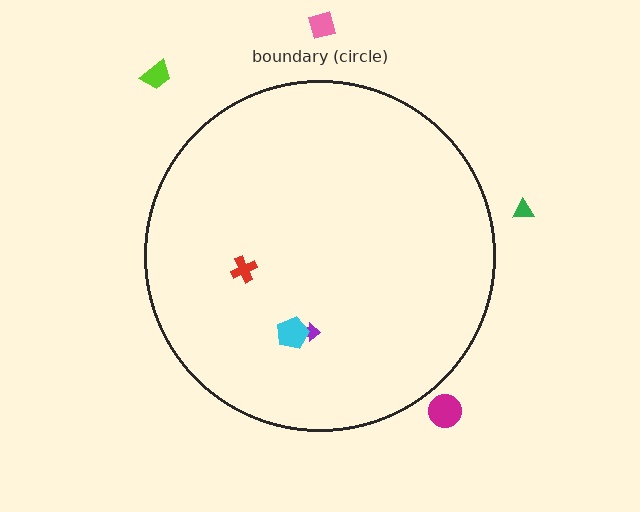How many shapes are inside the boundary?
3 inside, 4 outside.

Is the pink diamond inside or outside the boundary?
Outside.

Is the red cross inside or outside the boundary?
Inside.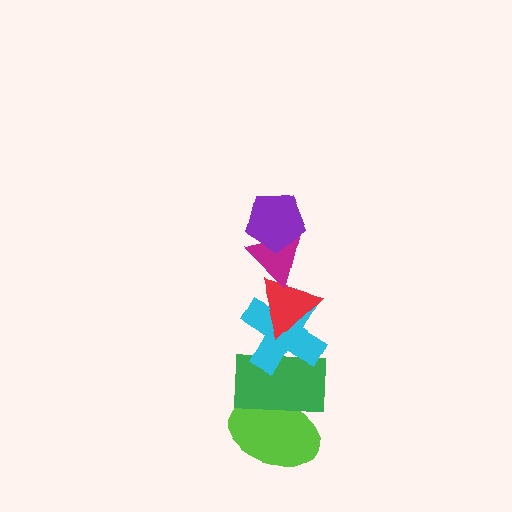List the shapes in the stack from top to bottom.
From top to bottom: the purple pentagon, the magenta triangle, the red triangle, the cyan cross, the green rectangle, the lime ellipse.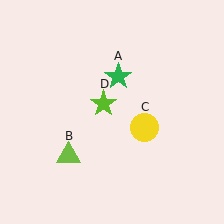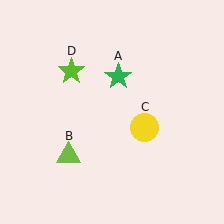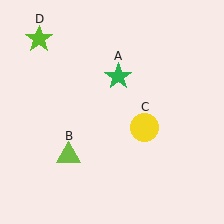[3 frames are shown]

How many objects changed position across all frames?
1 object changed position: lime star (object D).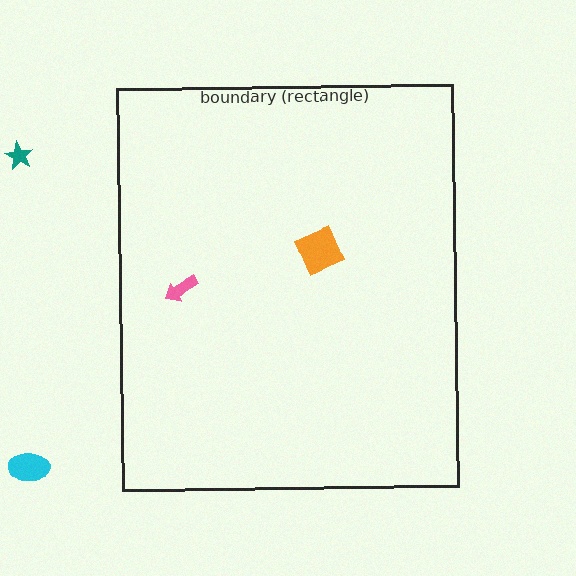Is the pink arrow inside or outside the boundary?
Inside.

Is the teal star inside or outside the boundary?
Outside.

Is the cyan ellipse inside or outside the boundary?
Outside.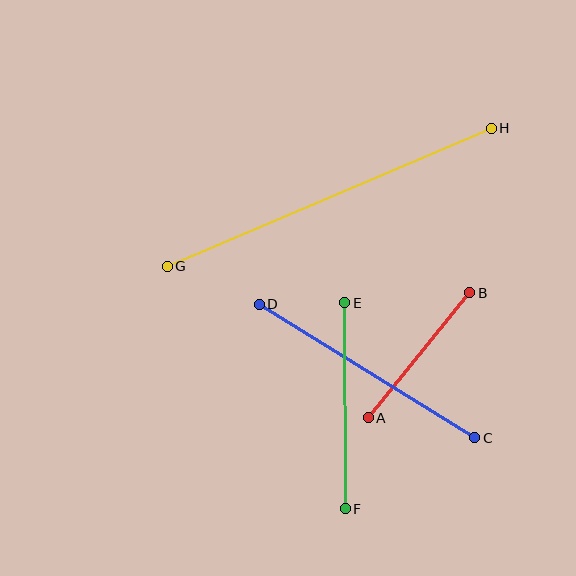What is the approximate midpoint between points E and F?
The midpoint is at approximately (345, 406) pixels.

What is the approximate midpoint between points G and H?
The midpoint is at approximately (329, 197) pixels.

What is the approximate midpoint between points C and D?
The midpoint is at approximately (367, 371) pixels.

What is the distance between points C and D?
The distance is approximately 254 pixels.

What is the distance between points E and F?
The distance is approximately 206 pixels.